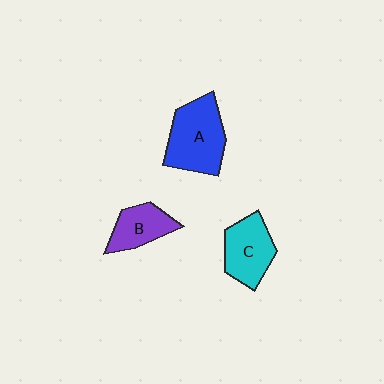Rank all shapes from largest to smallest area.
From largest to smallest: A (blue), C (cyan), B (purple).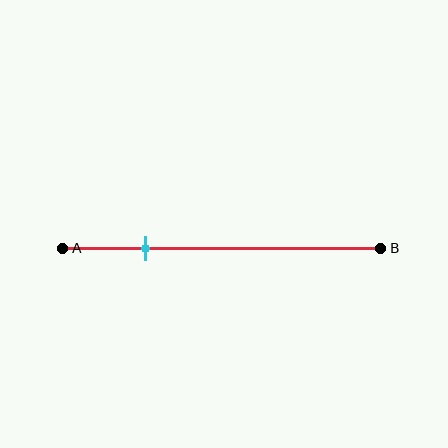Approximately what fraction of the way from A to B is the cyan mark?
The cyan mark is approximately 25% of the way from A to B.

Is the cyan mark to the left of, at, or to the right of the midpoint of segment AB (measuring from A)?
The cyan mark is to the left of the midpoint of segment AB.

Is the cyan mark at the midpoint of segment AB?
No, the mark is at about 25% from A, not at the 50% midpoint.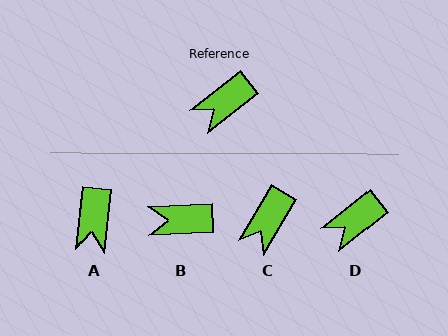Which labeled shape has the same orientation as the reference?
D.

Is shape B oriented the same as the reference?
No, it is off by about 36 degrees.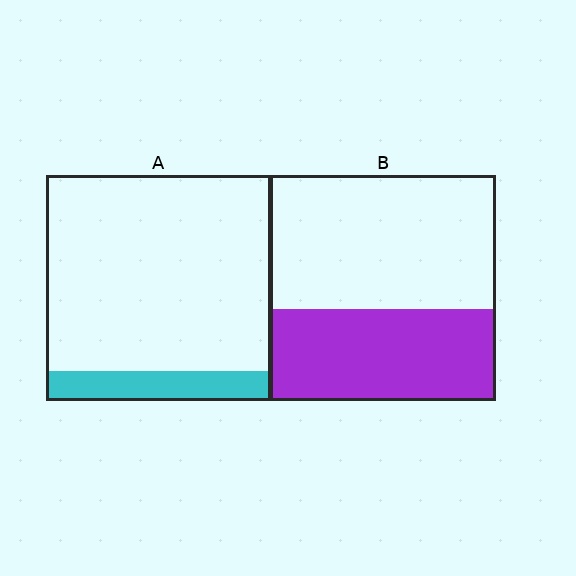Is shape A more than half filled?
No.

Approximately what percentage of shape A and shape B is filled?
A is approximately 15% and B is approximately 40%.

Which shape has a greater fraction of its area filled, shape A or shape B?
Shape B.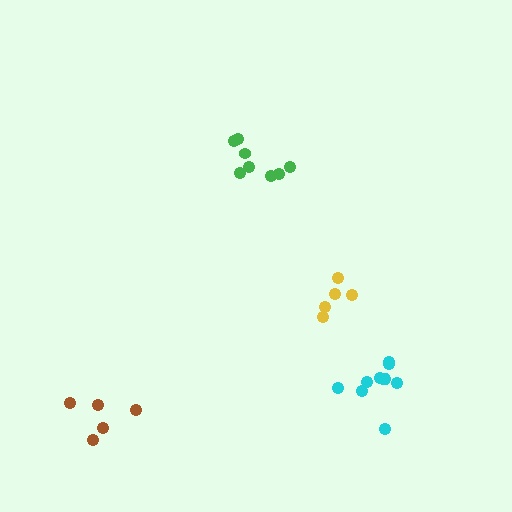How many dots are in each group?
Group 1: 10 dots, Group 2: 8 dots, Group 3: 5 dots, Group 4: 5 dots (28 total).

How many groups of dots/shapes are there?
There are 4 groups.